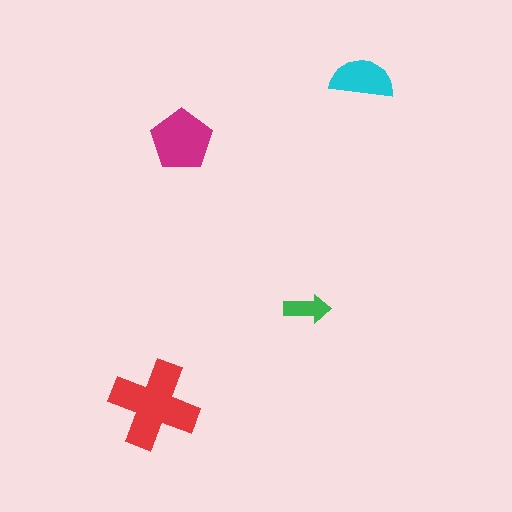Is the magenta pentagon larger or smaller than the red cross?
Smaller.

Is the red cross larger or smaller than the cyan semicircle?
Larger.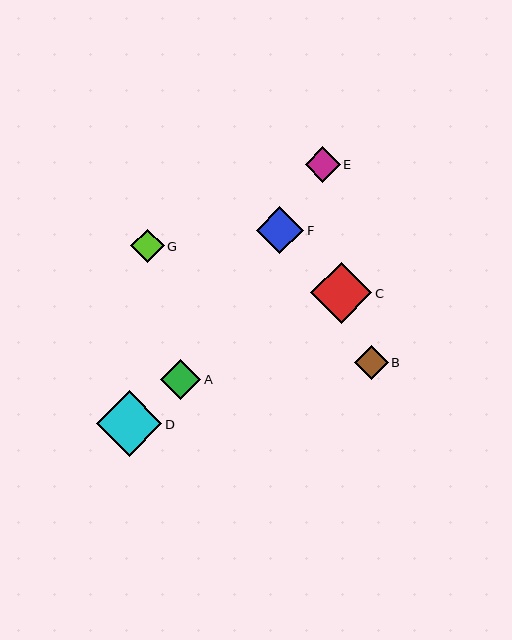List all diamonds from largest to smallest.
From largest to smallest: D, C, F, A, E, B, G.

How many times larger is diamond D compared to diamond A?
Diamond D is approximately 1.6 times the size of diamond A.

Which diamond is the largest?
Diamond D is the largest with a size of approximately 65 pixels.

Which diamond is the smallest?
Diamond G is the smallest with a size of approximately 33 pixels.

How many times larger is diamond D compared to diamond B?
Diamond D is approximately 2.0 times the size of diamond B.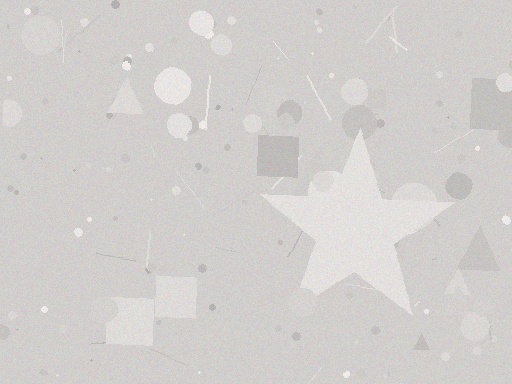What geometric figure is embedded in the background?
A star is embedded in the background.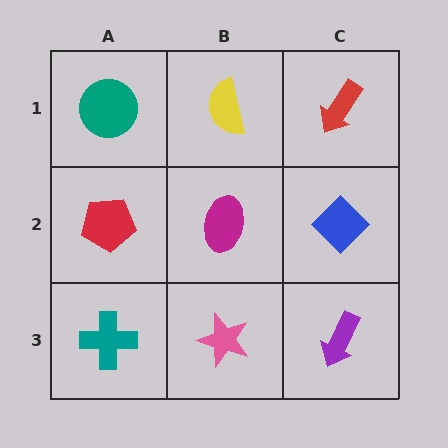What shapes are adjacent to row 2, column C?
A red arrow (row 1, column C), a purple arrow (row 3, column C), a magenta ellipse (row 2, column B).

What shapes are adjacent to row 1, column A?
A red pentagon (row 2, column A), a yellow semicircle (row 1, column B).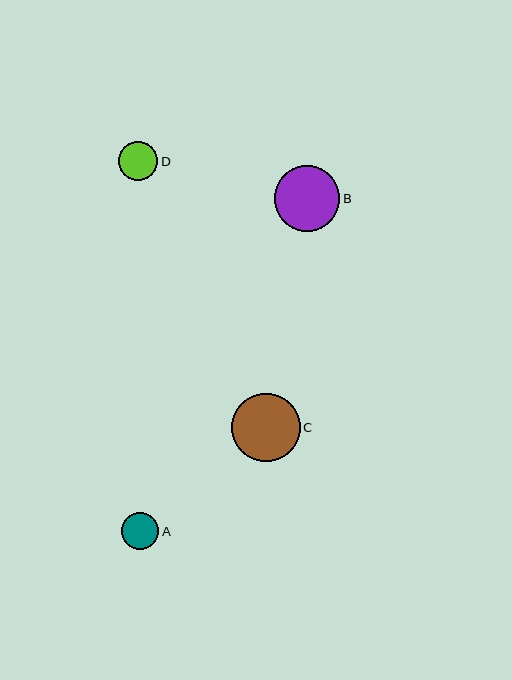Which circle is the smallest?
Circle A is the smallest with a size of approximately 37 pixels.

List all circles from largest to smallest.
From largest to smallest: C, B, D, A.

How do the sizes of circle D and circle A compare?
Circle D and circle A are approximately the same size.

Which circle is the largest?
Circle C is the largest with a size of approximately 68 pixels.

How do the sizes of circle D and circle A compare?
Circle D and circle A are approximately the same size.